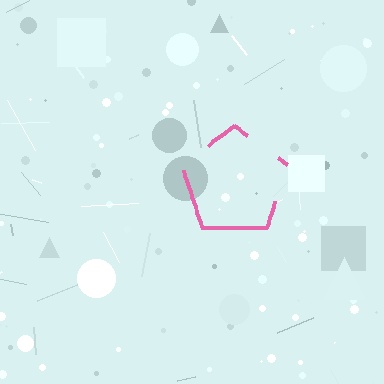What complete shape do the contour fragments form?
The contour fragments form a pentagon.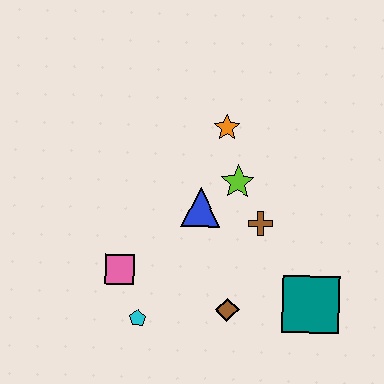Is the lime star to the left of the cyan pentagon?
No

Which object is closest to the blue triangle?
The lime star is closest to the blue triangle.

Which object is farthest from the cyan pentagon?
The orange star is farthest from the cyan pentagon.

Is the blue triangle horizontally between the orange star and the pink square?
Yes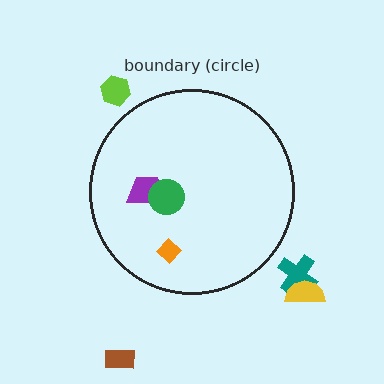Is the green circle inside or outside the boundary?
Inside.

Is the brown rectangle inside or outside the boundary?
Outside.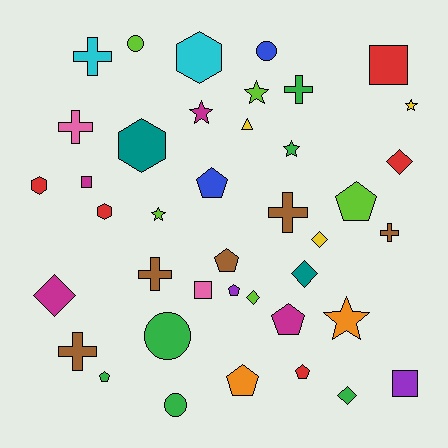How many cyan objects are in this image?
There are 2 cyan objects.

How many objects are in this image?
There are 40 objects.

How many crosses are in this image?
There are 7 crosses.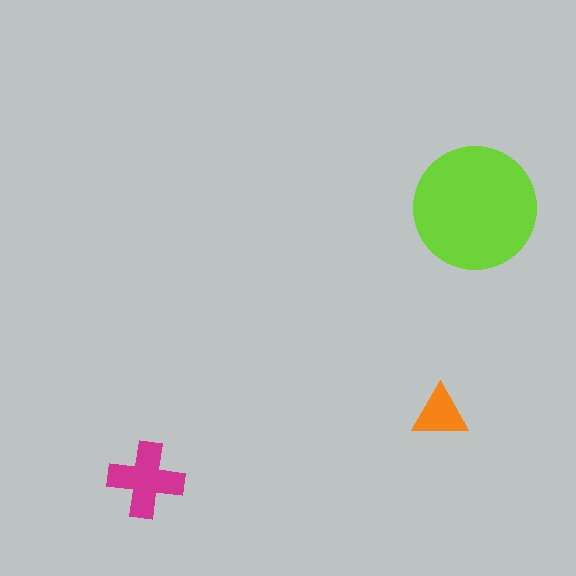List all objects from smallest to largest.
The orange triangle, the magenta cross, the lime circle.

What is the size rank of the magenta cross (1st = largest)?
2nd.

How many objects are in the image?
There are 3 objects in the image.